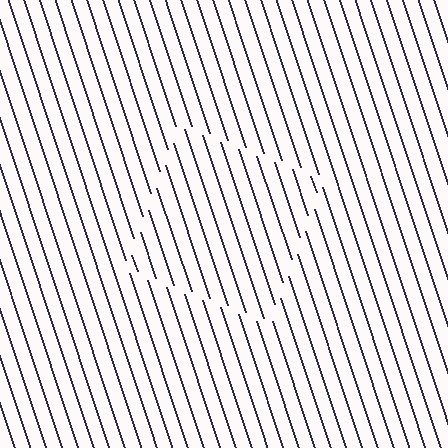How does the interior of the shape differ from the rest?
The interior of the shape contains the same grating, shifted by half a period — the contour is defined by the phase discontinuity where line-ends from the inner and outer gratings abut.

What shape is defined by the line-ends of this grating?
An illusory square. The interior of the shape contains the same grating, shifted by half a period — the contour is defined by the phase discontinuity where line-ends from the inner and outer gratings abut.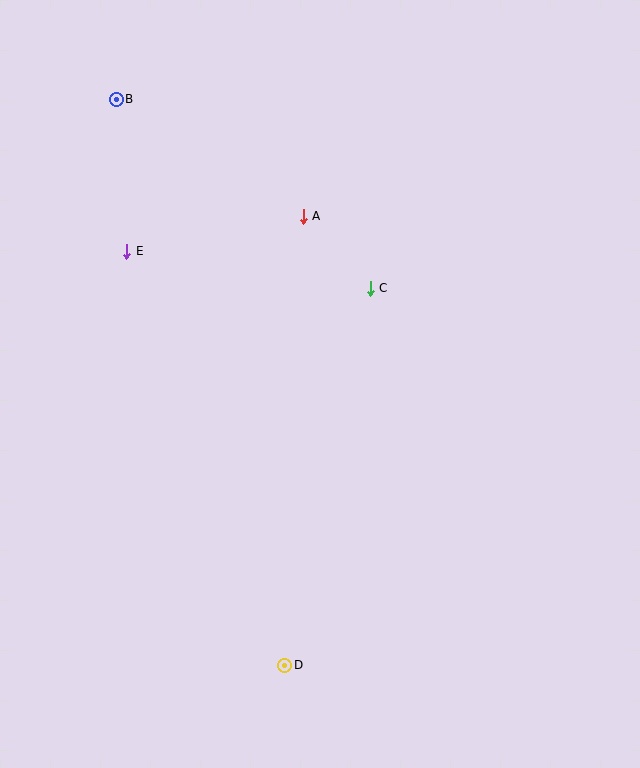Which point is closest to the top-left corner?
Point B is closest to the top-left corner.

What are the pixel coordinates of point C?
Point C is at (370, 288).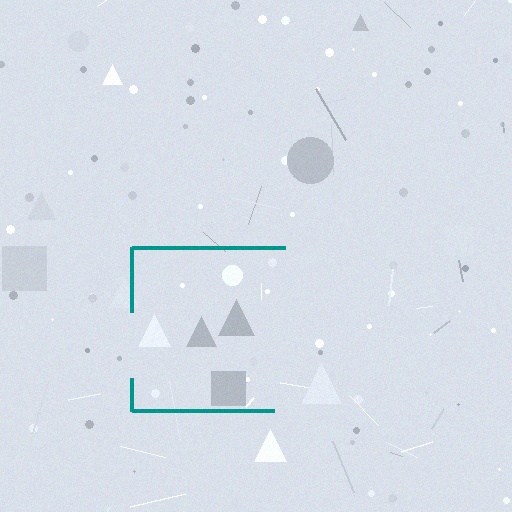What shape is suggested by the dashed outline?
The dashed outline suggests a square.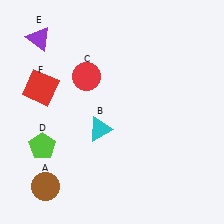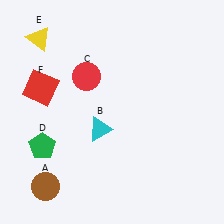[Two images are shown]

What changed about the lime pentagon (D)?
In Image 1, D is lime. In Image 2, it changed to green.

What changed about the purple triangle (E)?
In Image 1, E is purple. In Image 2, it changed to yellow.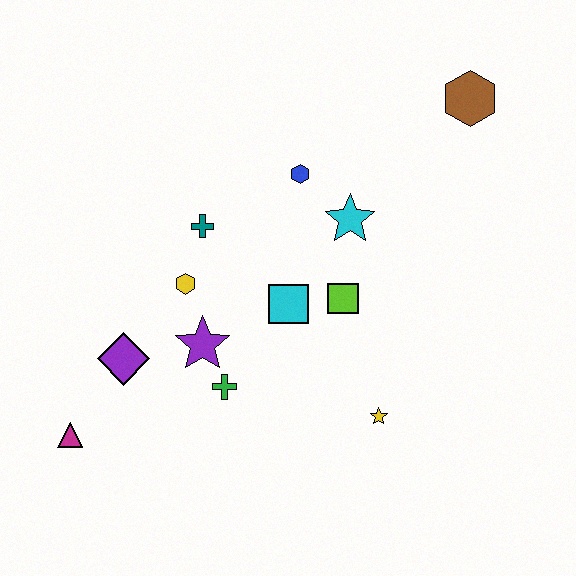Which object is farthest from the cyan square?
The brown hexagon is farthest from the cyan square.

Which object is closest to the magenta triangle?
The purple diamond is closest to the magenta triangle.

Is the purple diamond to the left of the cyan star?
Yes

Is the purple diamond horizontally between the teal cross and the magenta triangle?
Yes